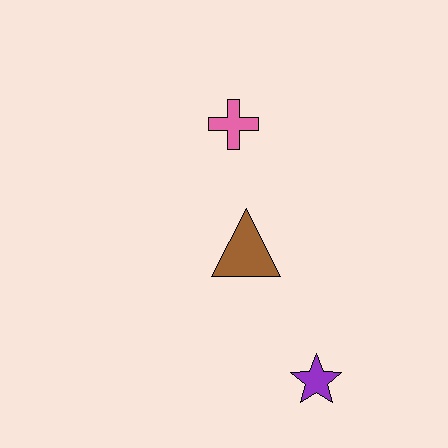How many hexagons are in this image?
There are no hexagons.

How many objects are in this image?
There are 3 objects.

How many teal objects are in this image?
There are no teal objects.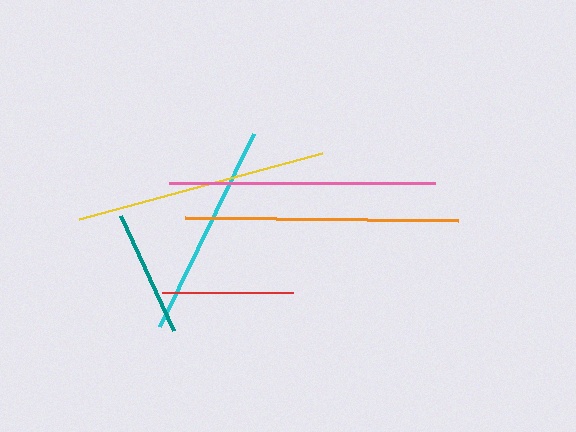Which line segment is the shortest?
The teal line is the shortest at approximately 126 pixels.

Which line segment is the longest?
The orange line is the longest at approximately 274 pixels.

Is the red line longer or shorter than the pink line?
The pink line is longer than the red line.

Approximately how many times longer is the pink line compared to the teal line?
The pink line is approximately 2.1 times the length of the teal line.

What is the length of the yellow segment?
The yellow segment is approximately 252 pixels long.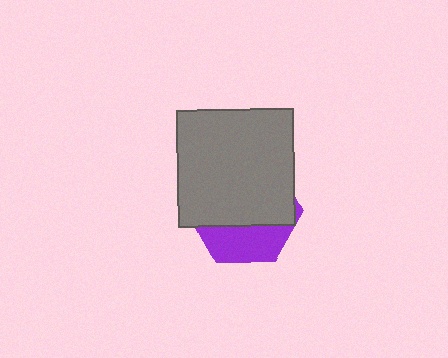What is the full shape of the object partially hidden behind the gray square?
The partially hidden object is a purple hexagon.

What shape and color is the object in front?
The object in front is a gray square.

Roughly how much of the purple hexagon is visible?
A small part of it is visible (roughly 32%).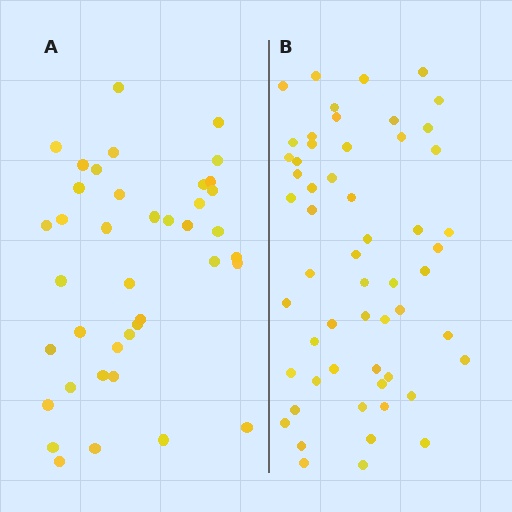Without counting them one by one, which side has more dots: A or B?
Region B (the right region) has more dots.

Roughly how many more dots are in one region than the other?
Region B has approximately 15 more dots than region A.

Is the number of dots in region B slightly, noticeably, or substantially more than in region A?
Region B has noticeably more, but not dramatically so. The ratio is roughly 1.4 to 1.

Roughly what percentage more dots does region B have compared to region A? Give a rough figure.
About 40% more.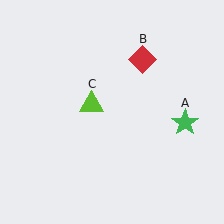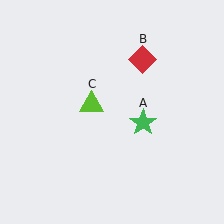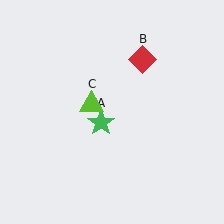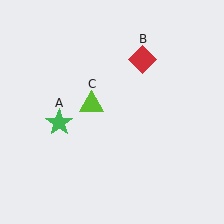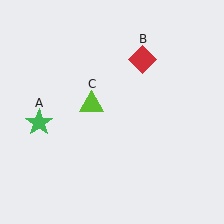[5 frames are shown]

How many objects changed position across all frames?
1 object changed position: green star (object A).